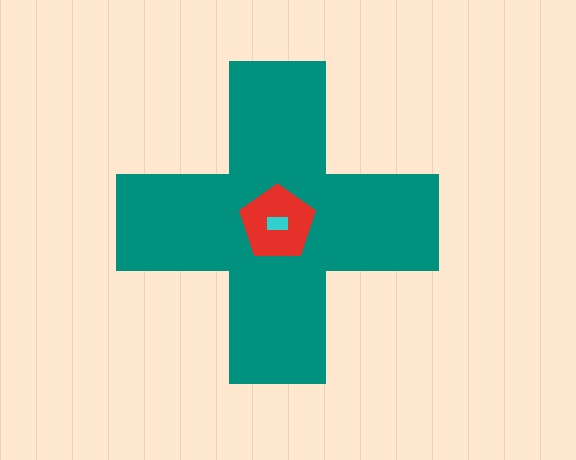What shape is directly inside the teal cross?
The red pentagon.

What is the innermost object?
The cyan rectangle.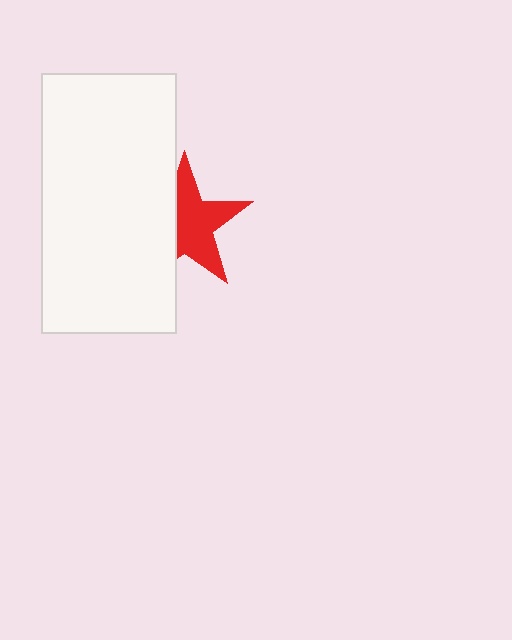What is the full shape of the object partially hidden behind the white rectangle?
The partially hidden object is a red star.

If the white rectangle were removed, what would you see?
You would see the complete red star.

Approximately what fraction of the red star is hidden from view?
Roughly 40% of the red star is hidden behind the white rectangle.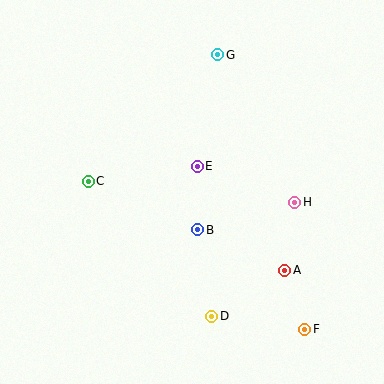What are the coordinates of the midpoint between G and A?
The midpoint between G and A is at (251, 162).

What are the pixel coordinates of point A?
Point A is at (285, 270).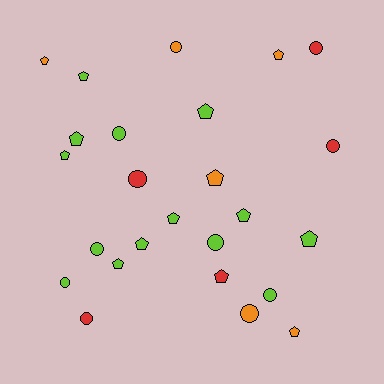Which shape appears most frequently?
Pentagon, with 14 objects.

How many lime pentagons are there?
There are 9 lime pentagons.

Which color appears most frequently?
Lime, with 14 objects.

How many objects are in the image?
There are 25 objects.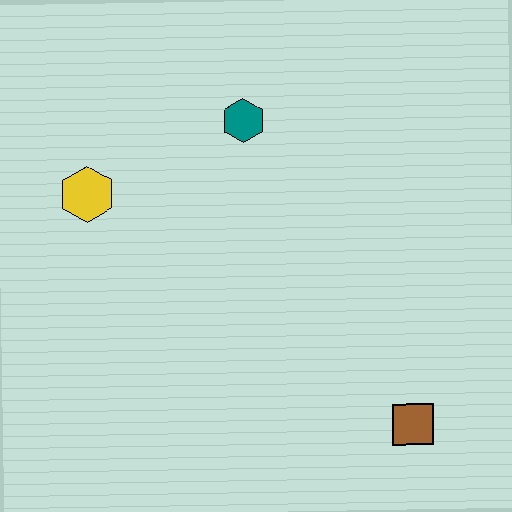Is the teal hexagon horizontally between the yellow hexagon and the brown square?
Yes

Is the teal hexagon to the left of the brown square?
Yes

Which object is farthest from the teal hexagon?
The brown square is farthest from the teal hexagon.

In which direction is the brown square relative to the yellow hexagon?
The brown square is to the right of the yellow hexagon.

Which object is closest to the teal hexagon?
The yellow hexagon is closest to the teal hexagon.